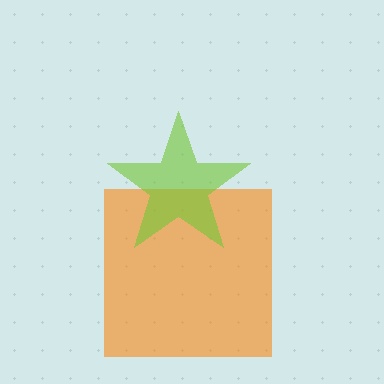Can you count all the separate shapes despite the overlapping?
Yes, there are 2 separate shapes.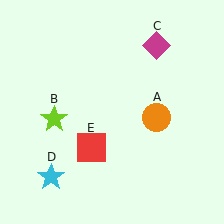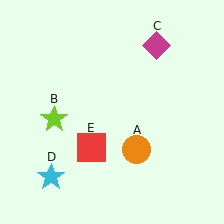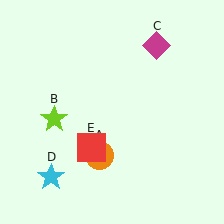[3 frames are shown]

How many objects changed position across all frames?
1 object changed position: orange circle (object A).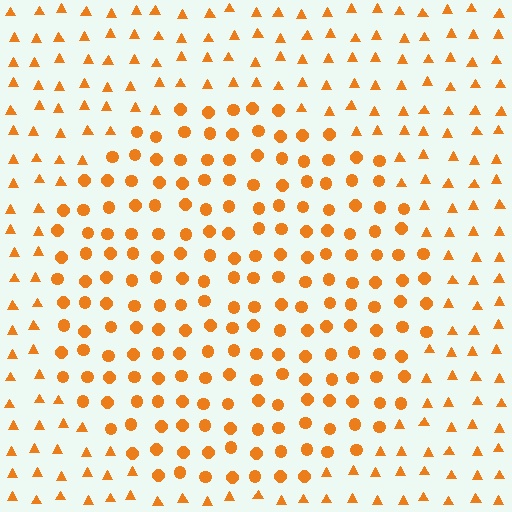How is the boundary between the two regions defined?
The boundary is defined by a change in element shape: circles inside vs. triangles outside. All elements share the same color and spacing.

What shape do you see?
I see a circle.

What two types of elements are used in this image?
The image uses circles inside the circle region and triangles outside it.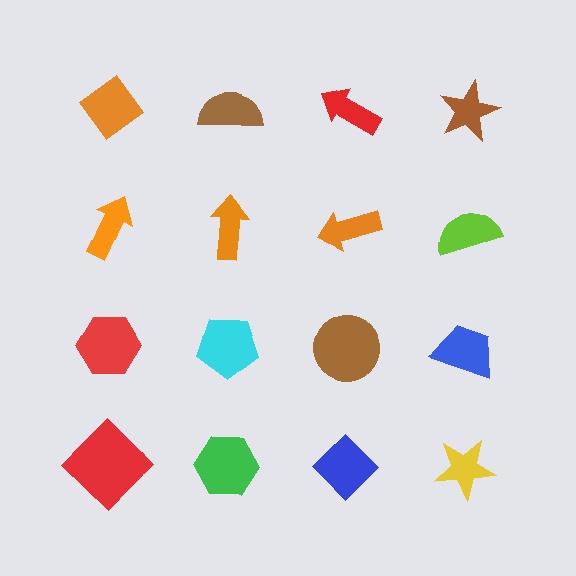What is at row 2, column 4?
A lime semicircle.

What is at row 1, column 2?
A brown semicircle.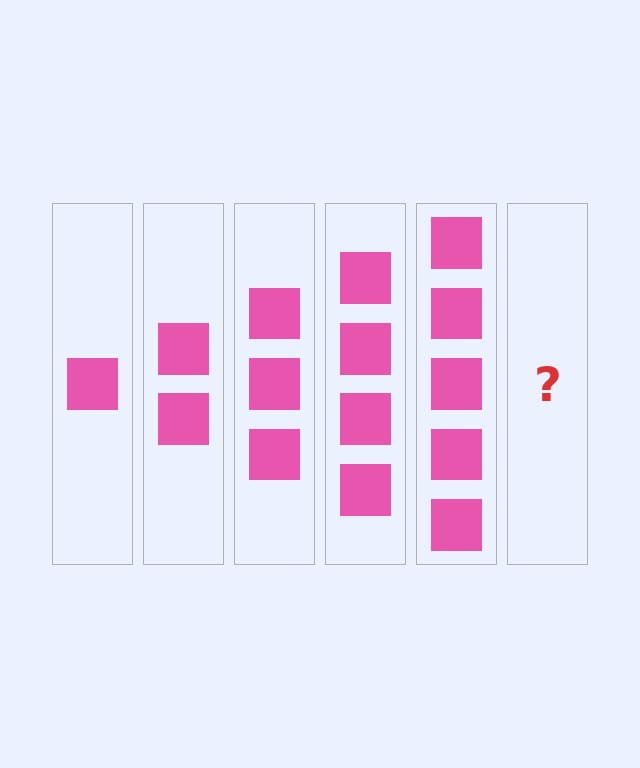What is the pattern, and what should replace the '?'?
The pattern is that each step adds one more square. The '?' should be 6 squares.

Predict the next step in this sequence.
The next step is 6 squares.